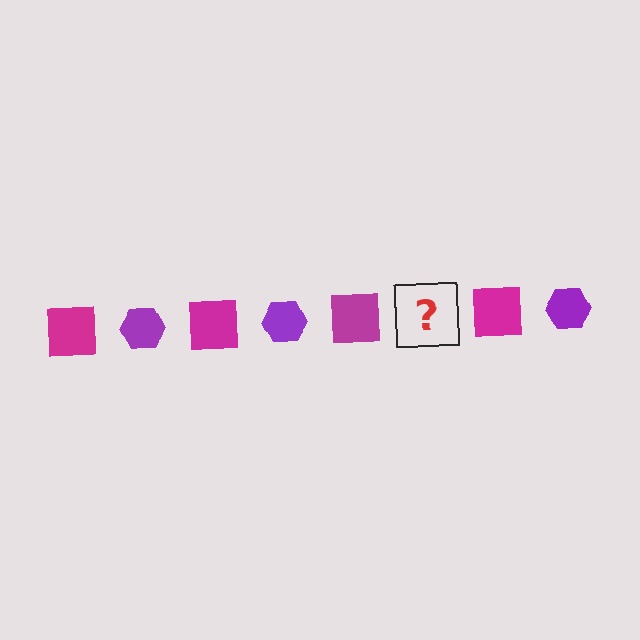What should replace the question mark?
The question mark should be replaced with a purple hexagon.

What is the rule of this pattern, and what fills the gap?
The rule is that the pattern alternates between magenta square and purple hexagon. The gap should be filled with a purple hexagon.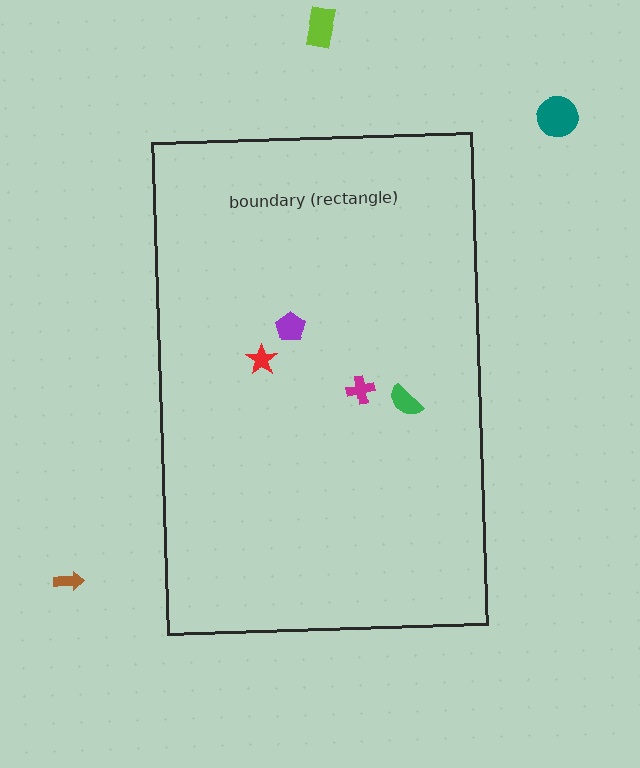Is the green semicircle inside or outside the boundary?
Inside.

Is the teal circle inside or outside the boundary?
Outside.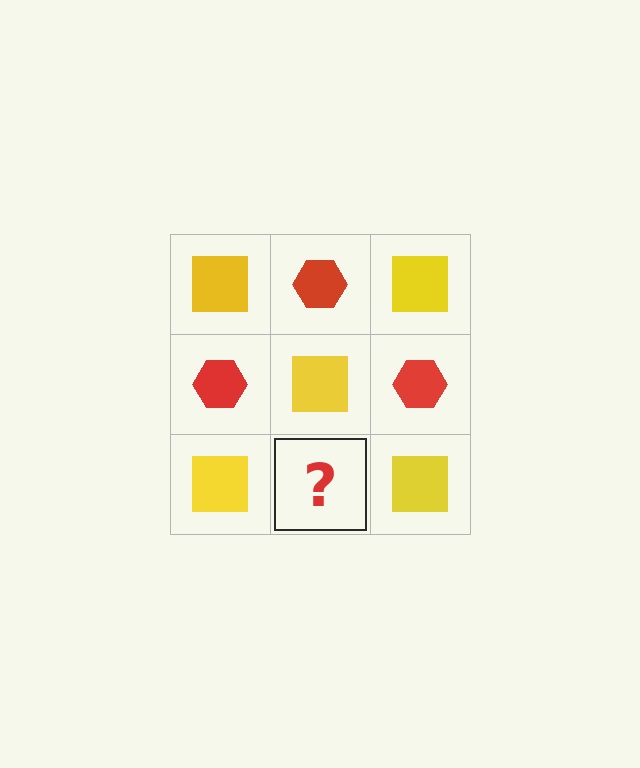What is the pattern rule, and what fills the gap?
The rule is that it alternates yellow square and red hexagon in a checkerboard pattern. The gap should be filled with a red hexagon.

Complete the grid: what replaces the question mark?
The question mark should be replaced with a red hexagon.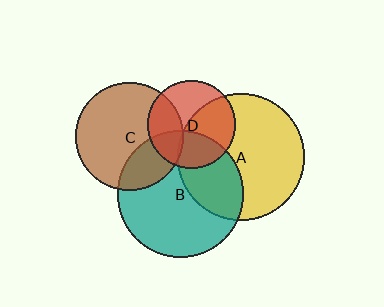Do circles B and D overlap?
Yes.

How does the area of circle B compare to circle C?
Approximately 1.4 times.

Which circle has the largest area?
Circle A (yellow).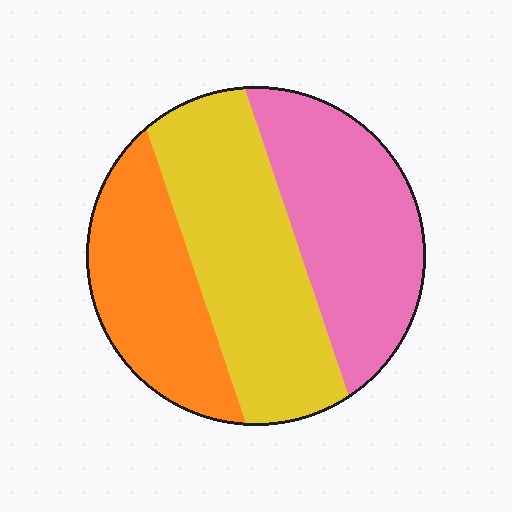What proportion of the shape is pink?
Pink takes up about one third (1/3) of the shape.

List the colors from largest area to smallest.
From largest to smallest: yellow, pink, orange.